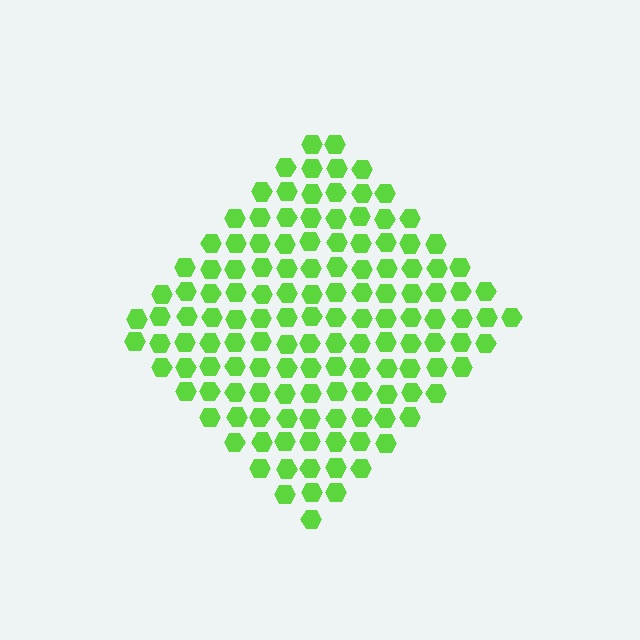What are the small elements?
The small elements are hexagons.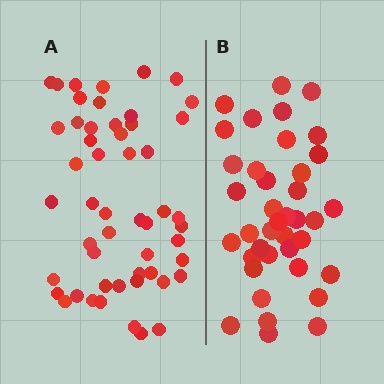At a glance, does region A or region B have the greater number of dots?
Region A (the left region) has more dots.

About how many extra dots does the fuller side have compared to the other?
Region A has approximately 15 more dots than region B.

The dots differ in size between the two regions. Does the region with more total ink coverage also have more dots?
No. Region B has more total ink coverage because its dots are larger, but region A actually contains more individual dots. Total area can be misleading — the number of items is what matters here.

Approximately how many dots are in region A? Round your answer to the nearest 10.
About 50 dots. (The exact count is 52, which rounds to 50.)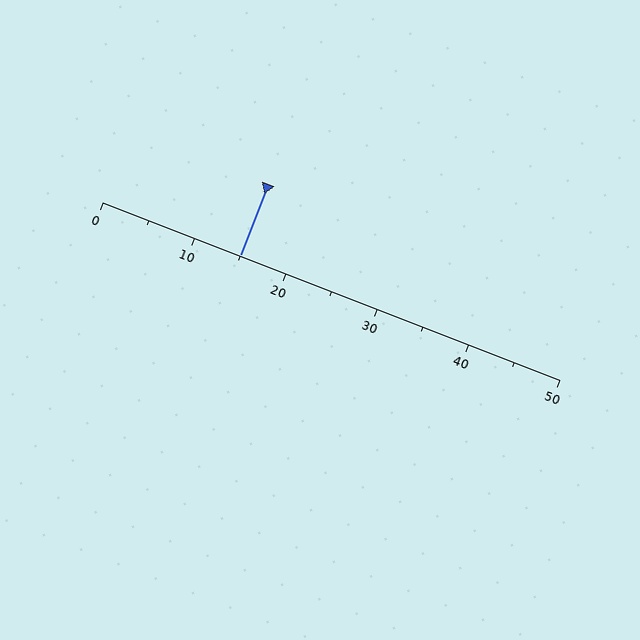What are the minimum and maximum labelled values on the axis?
The axis runs from 0 to 50.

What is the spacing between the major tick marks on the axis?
The major ticks are spaced 10 apart.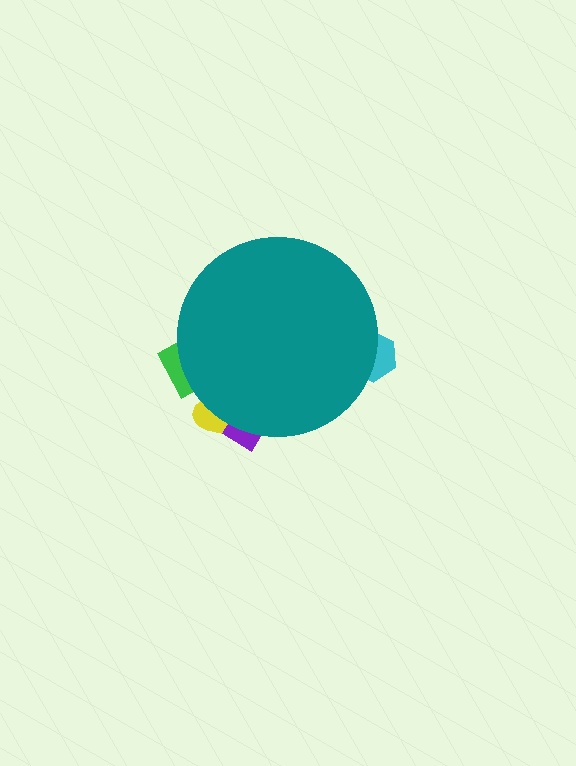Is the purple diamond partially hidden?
Yes, the purple diamond is partially hidden behind the teal circle.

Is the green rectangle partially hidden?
Yes, the green rectangle is partially hidden behind the teal circle.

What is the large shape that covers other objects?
A teal circle.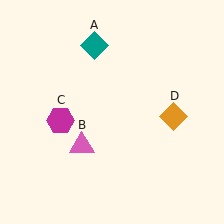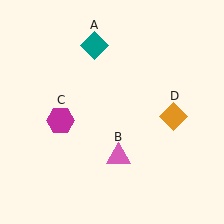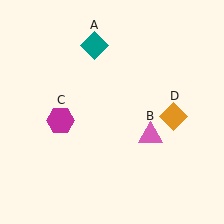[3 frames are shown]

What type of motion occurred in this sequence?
The pink triangle (object B) rotated counterclockwise around the center of the scene.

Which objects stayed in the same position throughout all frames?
Teal diamond (object A) and magenta hexagon (object C) and orange diamond (object D) remained stationary.